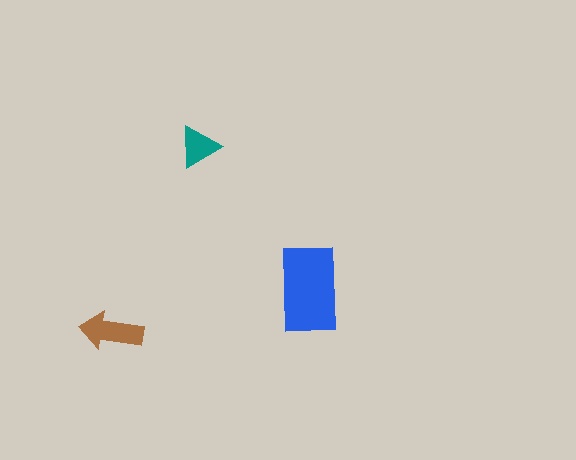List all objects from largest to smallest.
The blue rectangle, the brown arrow, the teal triangle.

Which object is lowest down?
The brown arrow is bottommost.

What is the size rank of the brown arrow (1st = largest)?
2nd.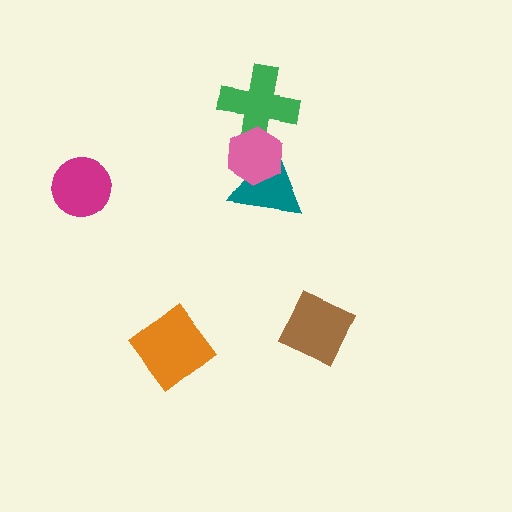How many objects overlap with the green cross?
1 object overlaps with the green cross.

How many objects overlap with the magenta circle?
0 objects overlap with the magenta circle.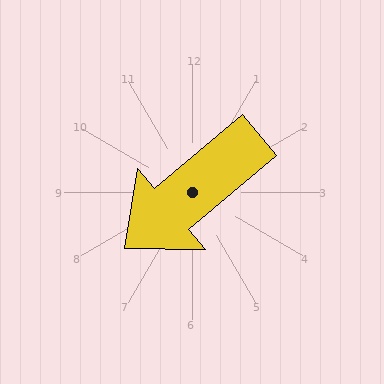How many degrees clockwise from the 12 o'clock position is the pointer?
Approximately 230 degrees.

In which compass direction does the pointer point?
Southwest.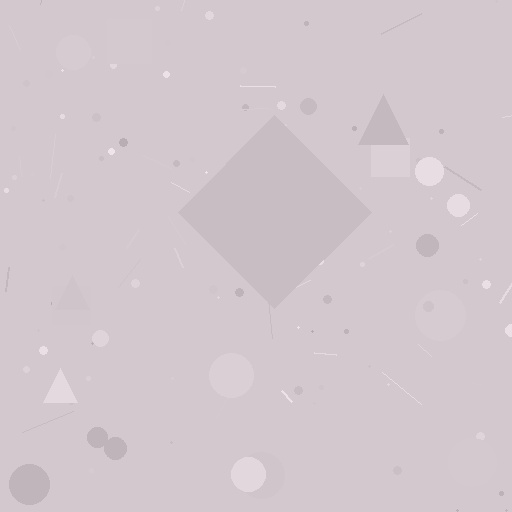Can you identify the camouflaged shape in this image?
The camouflaged shape is a diamond.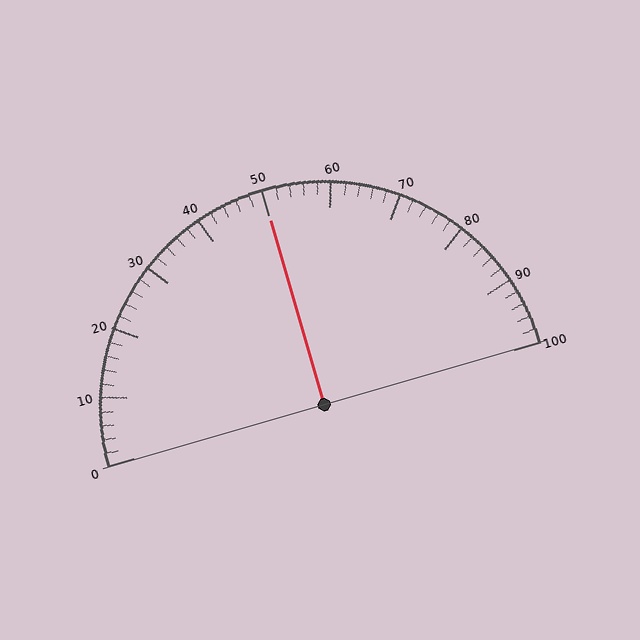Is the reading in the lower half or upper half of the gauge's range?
The reading is in the upper half of the range (0 to 100).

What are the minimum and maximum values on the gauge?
The gauge ranges from 0 to 100.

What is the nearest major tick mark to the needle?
The nearest major tick mark is 50.